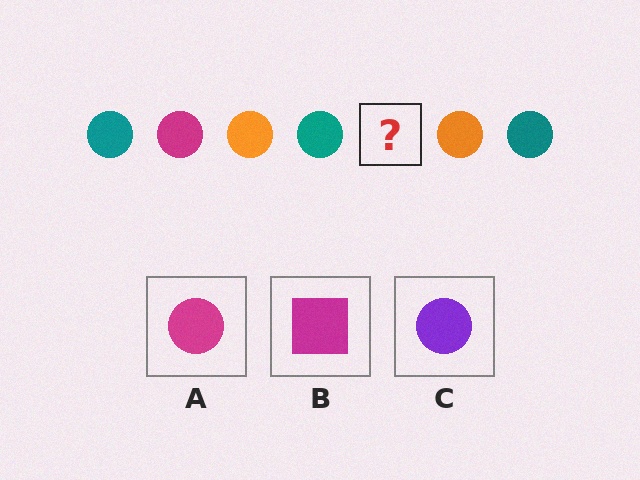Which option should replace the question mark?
Option A.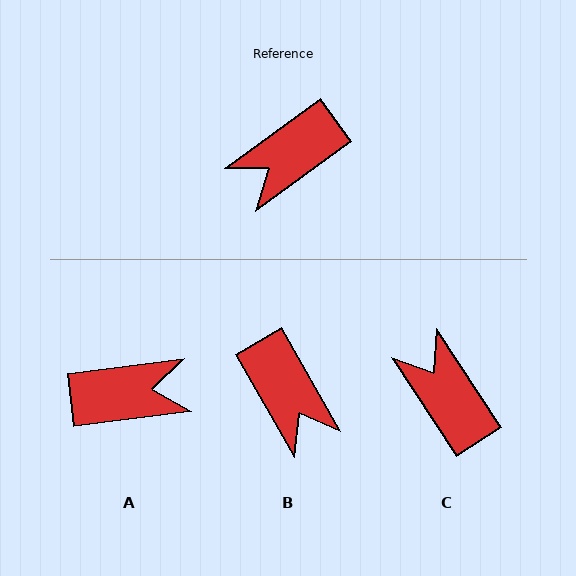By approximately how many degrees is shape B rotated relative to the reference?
Approximately 83 degrees counter-clockwise.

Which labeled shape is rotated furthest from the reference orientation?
A, about 151 degrees away.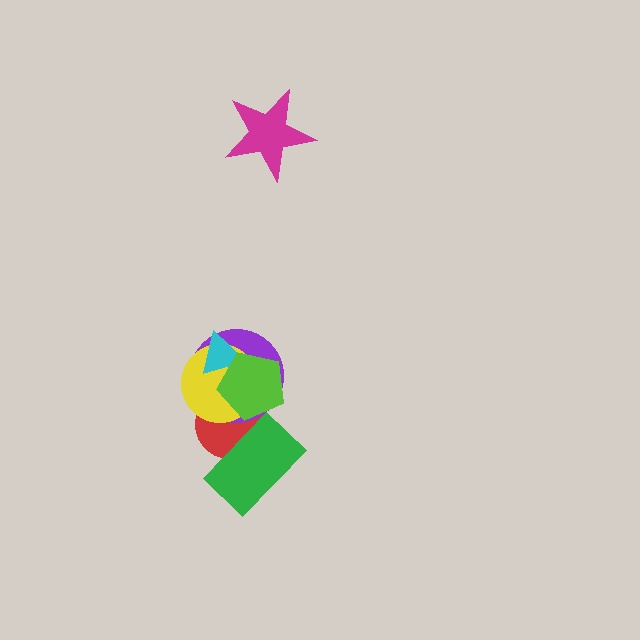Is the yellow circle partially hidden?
Yes, it is partially covered by another shape.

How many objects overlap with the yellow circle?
4 objects overlap with the yellow circle.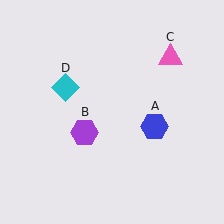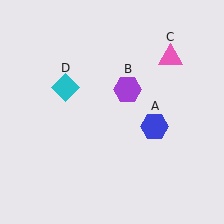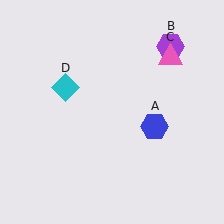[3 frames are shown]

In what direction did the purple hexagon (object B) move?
The purple hexagon (object B) moved up and to the right.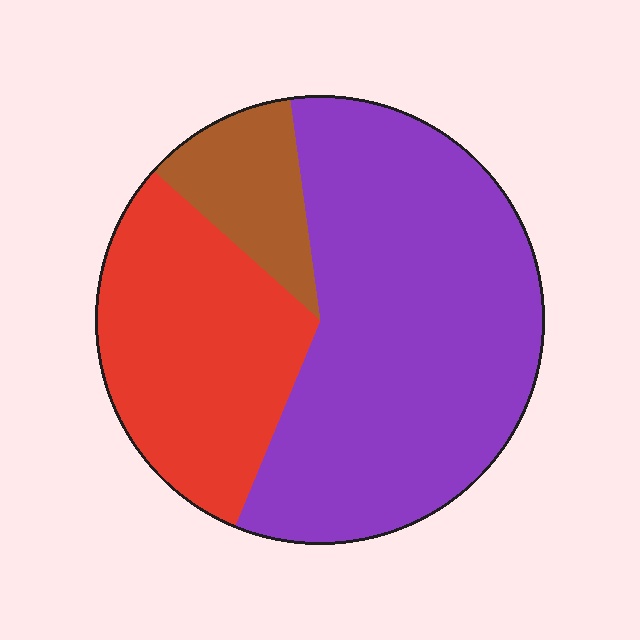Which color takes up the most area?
Purple, at roughly 60%.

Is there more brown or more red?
Red.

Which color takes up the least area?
Brown, at roughly 10%.